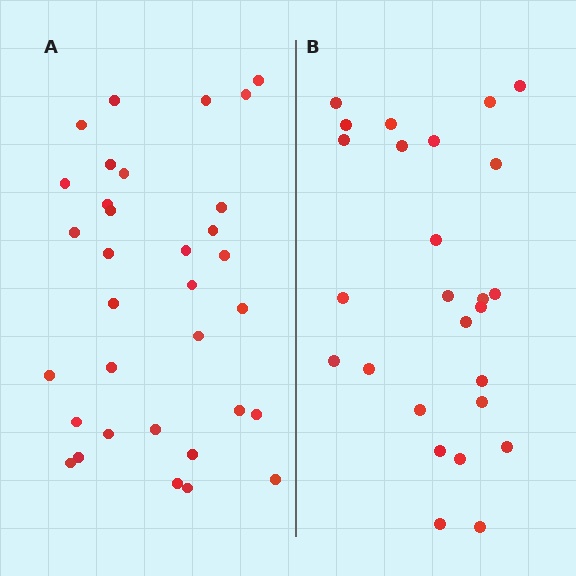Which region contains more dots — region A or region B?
Region A (the left region) has more dots.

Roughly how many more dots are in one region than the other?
Region A has roughly 8 or so more dots than region B.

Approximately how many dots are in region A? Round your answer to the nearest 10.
About 30 dots. (The exact count is 33, which rounds to 30.)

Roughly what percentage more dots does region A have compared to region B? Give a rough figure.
About 25% more.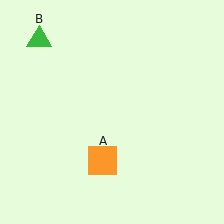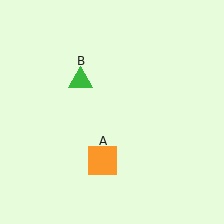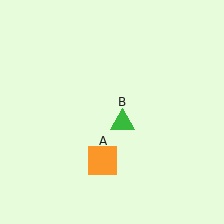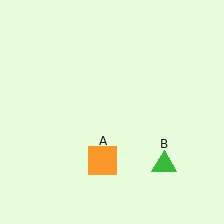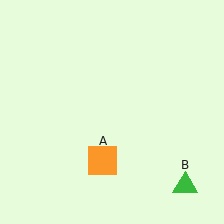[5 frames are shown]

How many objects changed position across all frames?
1 object changed position: green triangle (object B).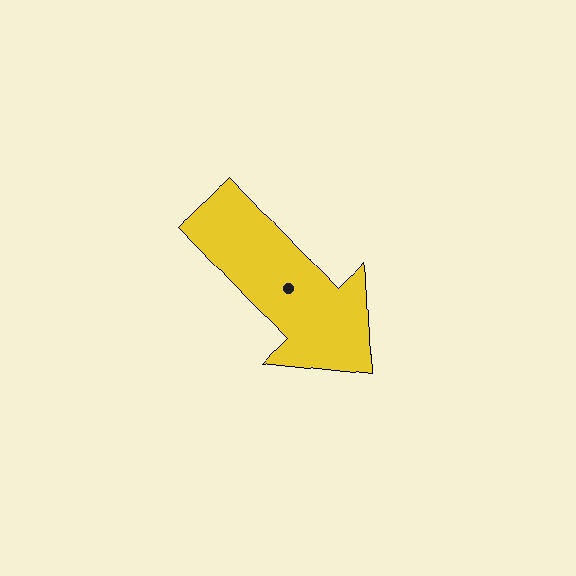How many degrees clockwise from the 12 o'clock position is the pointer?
Approximately 137 degrees.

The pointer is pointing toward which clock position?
Roughly 5 o'clock.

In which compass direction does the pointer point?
Southeast.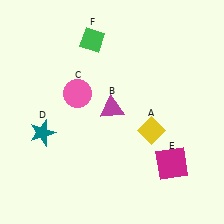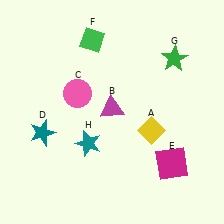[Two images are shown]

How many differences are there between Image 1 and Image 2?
There are 2 differences between the two images.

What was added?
A green star (G), a teal star (H) were added in Image 2.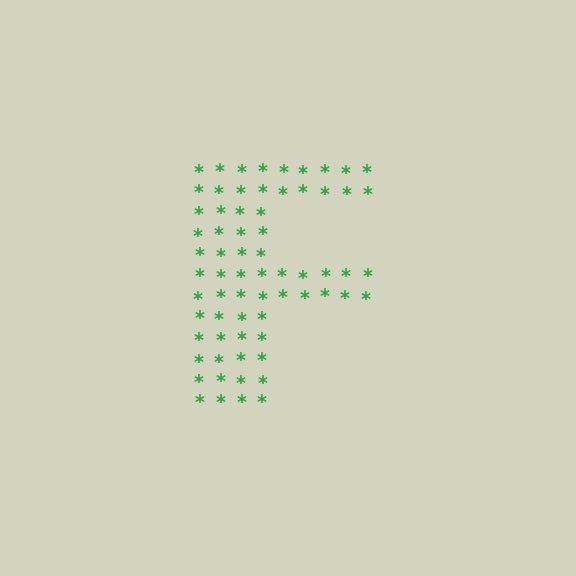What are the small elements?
The small elements are asterisks.